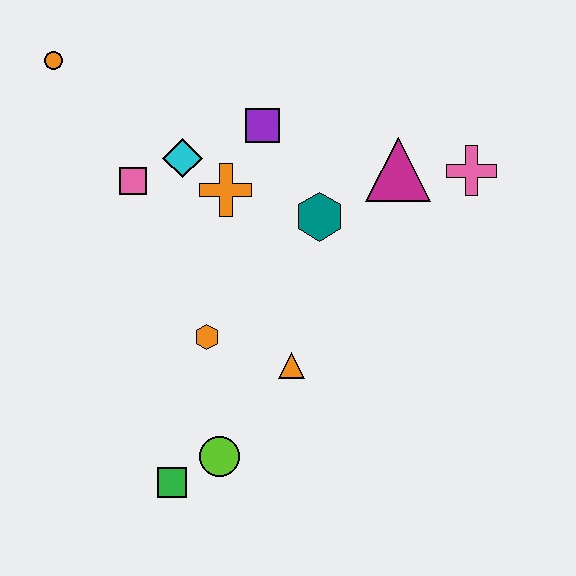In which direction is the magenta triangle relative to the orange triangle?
The magenta triangle is above the orange triangle.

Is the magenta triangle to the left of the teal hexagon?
No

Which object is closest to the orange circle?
The pink square is closest to the orange circle.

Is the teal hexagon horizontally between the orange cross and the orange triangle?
No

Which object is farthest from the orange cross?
The green square is farthest from the orange cross.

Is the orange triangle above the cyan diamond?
No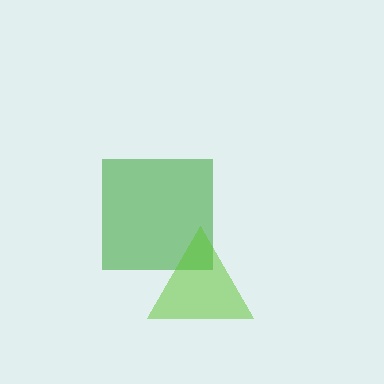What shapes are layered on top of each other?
The layered shapes are: a green square, a lime triangle.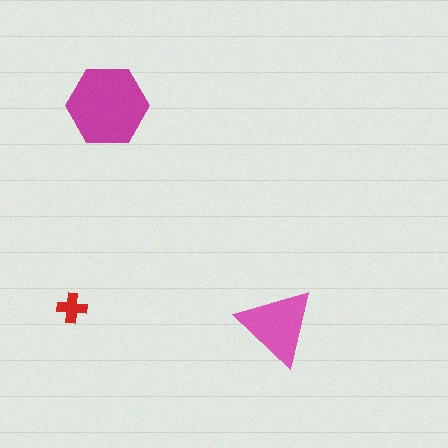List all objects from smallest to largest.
The red cross, the pink triangle, the magenta hexagon.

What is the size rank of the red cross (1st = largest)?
3rd.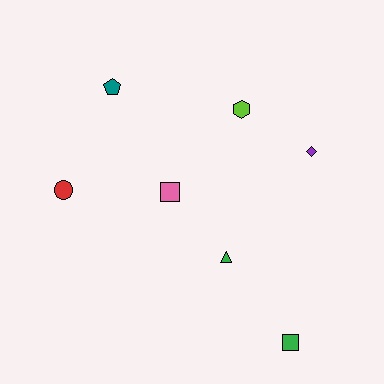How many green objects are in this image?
There are 2 green objects.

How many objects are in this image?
There are 7 objects.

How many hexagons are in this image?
There is 1 hexagon.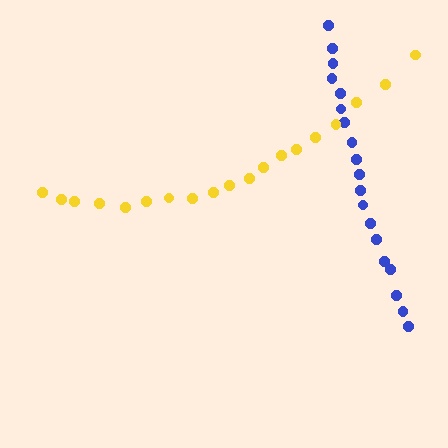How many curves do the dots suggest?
There are 2 distinct paths.